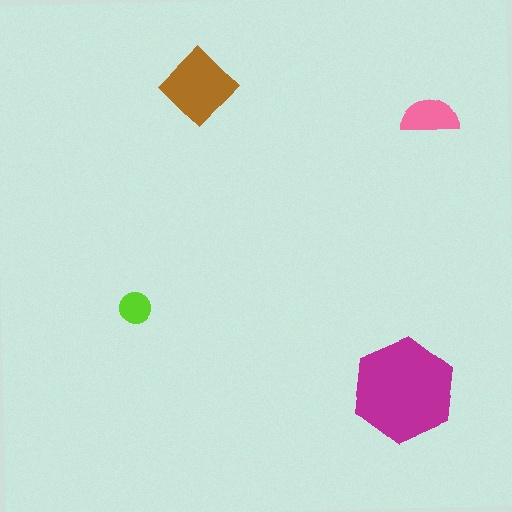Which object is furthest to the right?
The pink semicircle is rightmost.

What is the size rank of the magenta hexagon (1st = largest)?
1st.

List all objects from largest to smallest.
The magenta hexagon, the brown diamond, the pink semicircle, the lime circle.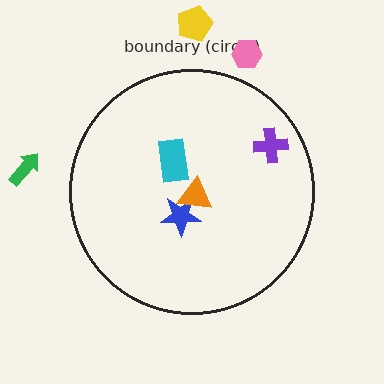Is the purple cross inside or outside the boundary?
Inside.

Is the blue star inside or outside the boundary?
Inside.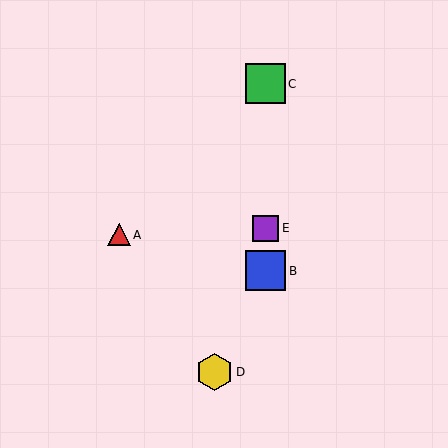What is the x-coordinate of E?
Object E is at x≈266.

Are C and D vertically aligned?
No, C is at x≈266 and D is at x≈215.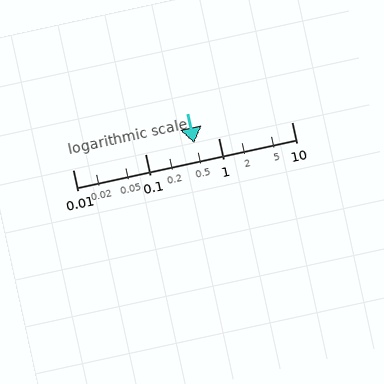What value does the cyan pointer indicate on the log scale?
The pointer indicates approximately 0.47.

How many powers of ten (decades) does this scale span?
The scale spans 3 decades, from 0.01 to 10.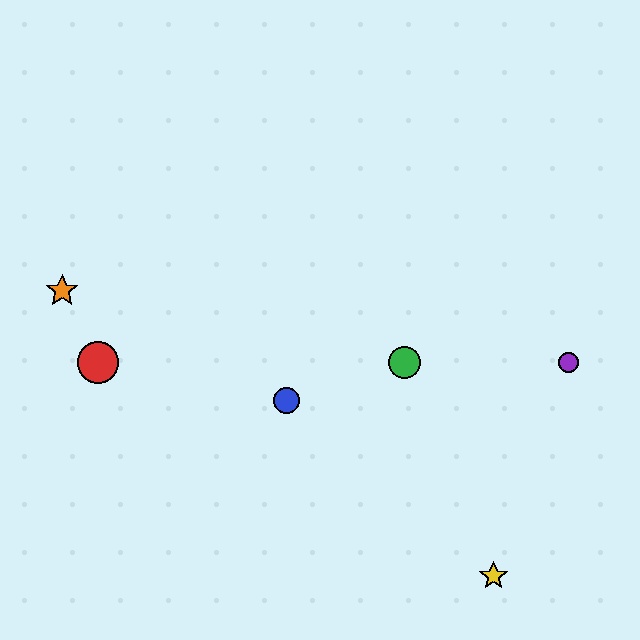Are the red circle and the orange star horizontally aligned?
No, the red circle is at y≈362 and the orange star is at y≈291.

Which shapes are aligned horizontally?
The red circle, the green circle, the purple circle are aligned horizontally.